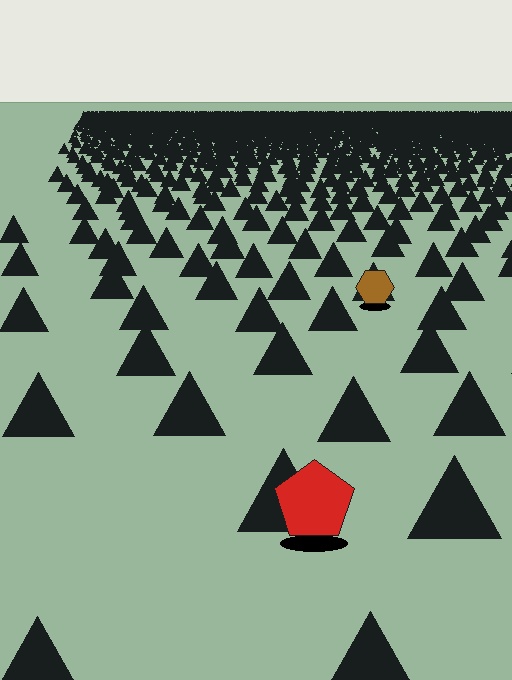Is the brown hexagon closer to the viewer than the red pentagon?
No. The red pentagon is closer — you can tell from the texture gradient: the ground texture is coarser near it.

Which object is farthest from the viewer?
The brown hexagon is farthest from the viewer. It appears smaller and the ground texture around it is denser.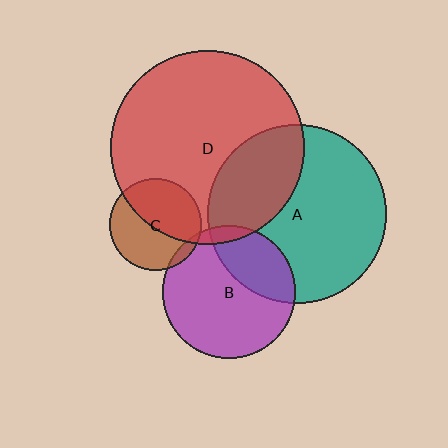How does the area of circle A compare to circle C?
Approximately 3.8 times.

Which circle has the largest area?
Circle D (red).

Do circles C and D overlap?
Yes.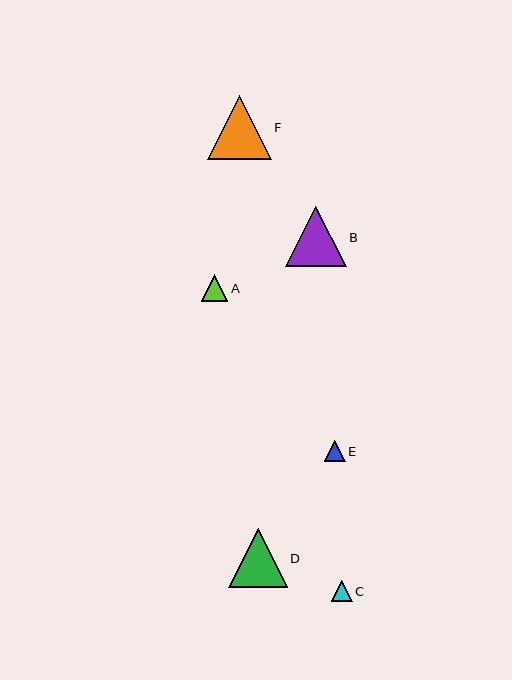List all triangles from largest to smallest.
From largest to smallest: F, B, D, A, C, E.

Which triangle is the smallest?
Triangle E is the smallest with a size of approximately 21 pixels.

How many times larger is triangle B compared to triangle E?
Triangle B is approximately 2.9 times the size of triangle E.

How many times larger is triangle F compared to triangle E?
Triangle F is approximately 3.0 times the size of triangle E.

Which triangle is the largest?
Triangle F is the largest with a size of approximately 64 pixels.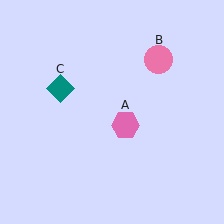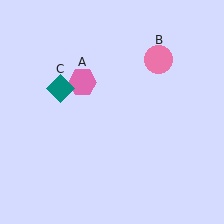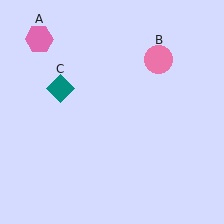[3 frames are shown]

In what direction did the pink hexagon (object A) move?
The pink hexagon (object A) moved up and to the left.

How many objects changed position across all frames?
1 object changed position: pink hexagon (object A).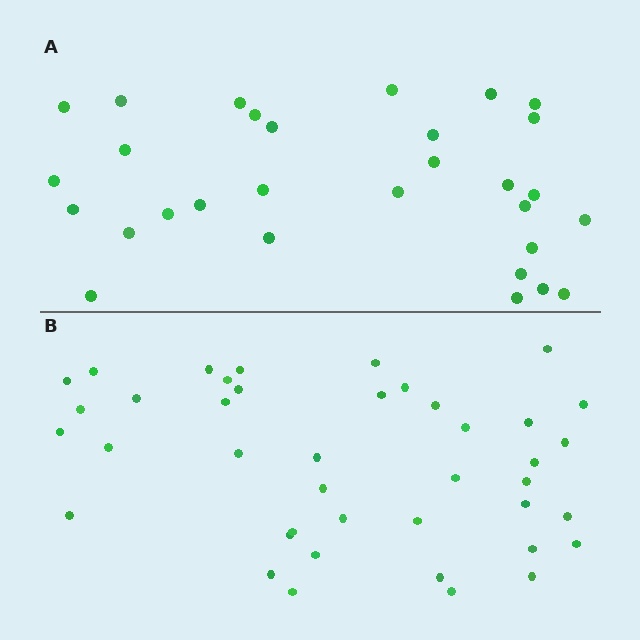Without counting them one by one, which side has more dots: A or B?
Region B (the bottom region) has more dots.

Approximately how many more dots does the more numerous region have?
Region B has roughly 12 or so more dots than region A.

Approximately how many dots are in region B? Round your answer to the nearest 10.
About 40 dots. (The exact count is 41, which rounds to 40.)